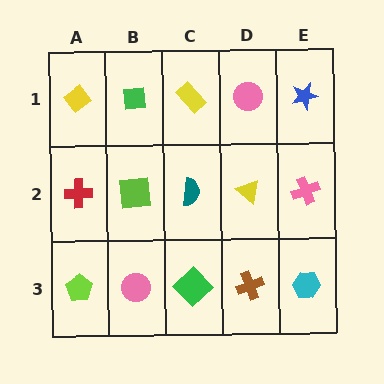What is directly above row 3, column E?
A pink cross.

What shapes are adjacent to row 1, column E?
A pink cross (row 2, column E), a pink circle (row 1, column D).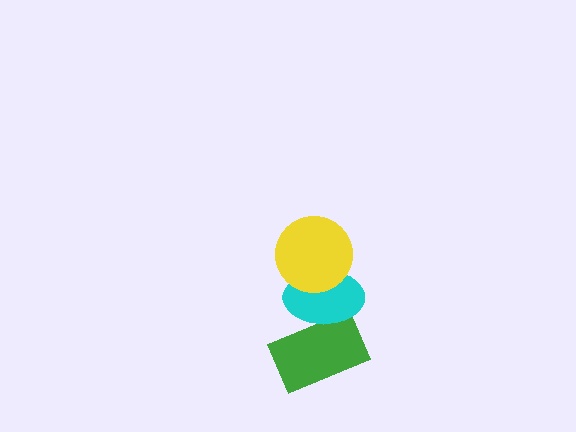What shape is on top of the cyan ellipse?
The yellow circle is on top of the cyan ellipse.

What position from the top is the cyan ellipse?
The cyan ellipse is 2nd from the top.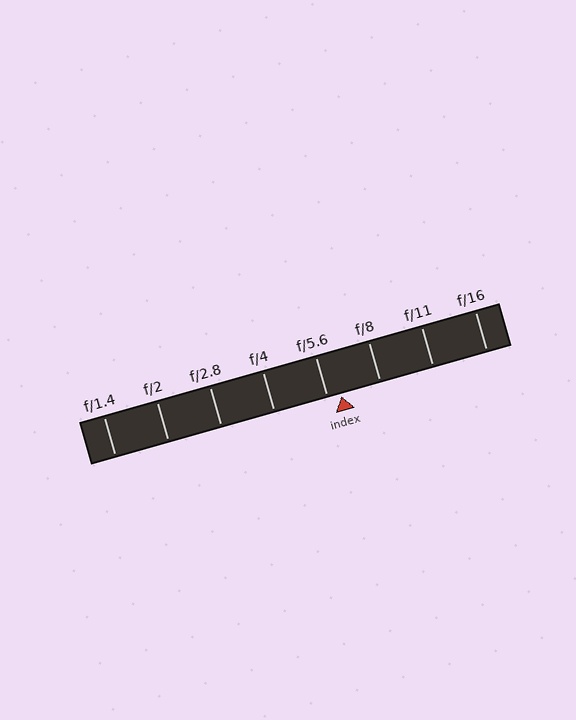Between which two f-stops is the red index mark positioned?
The index mark is between f/5.6 and f/8.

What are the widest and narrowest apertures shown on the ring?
The widest aperture shown is f/1.4 and the narrowest is f/16.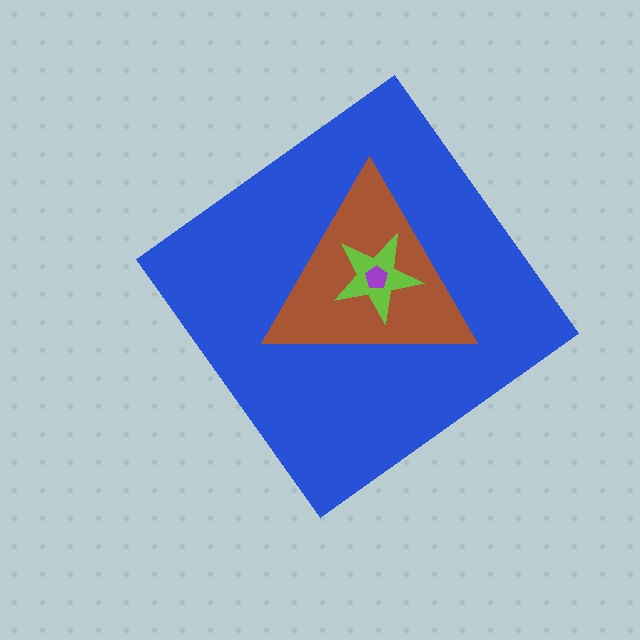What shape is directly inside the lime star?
The purple pentagon.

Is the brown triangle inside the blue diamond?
Yes.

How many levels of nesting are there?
4.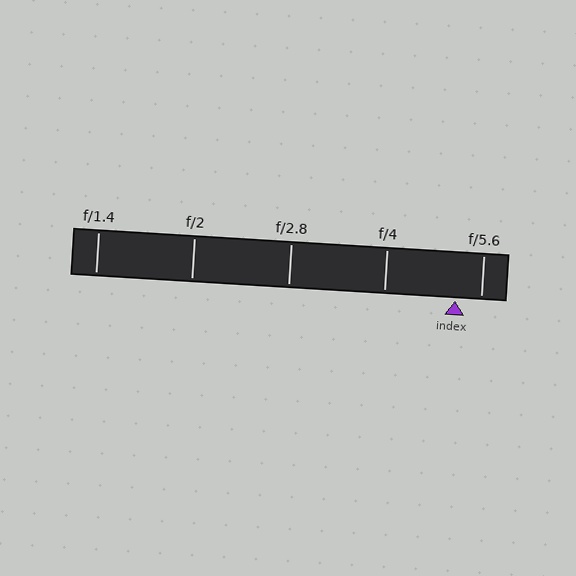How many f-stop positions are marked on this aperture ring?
There are 5 f-stop positions marked.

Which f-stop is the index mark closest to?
The index mark is closest to f/5.6.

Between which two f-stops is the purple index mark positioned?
The index mark is between f/4 and f/5.6.